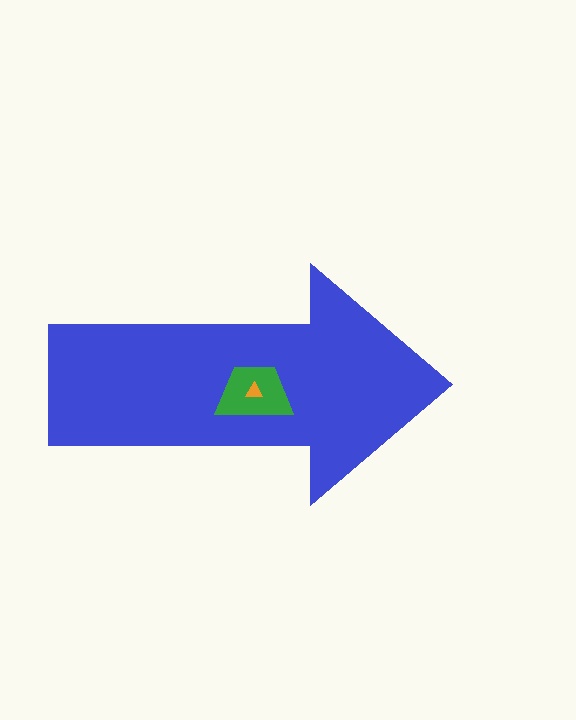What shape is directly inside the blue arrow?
The green trapezoid.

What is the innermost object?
The orange triangle.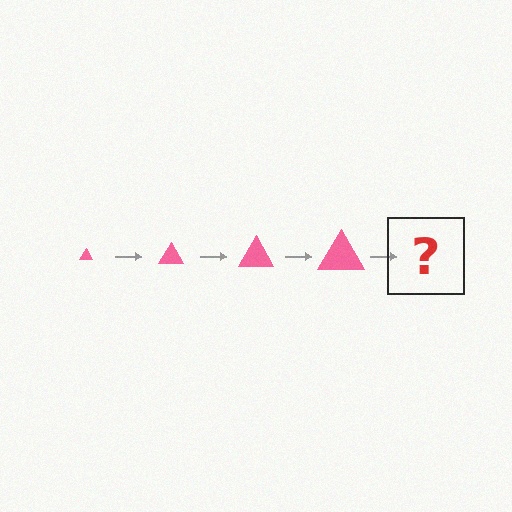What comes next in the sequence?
The next element should be a pink triangle, larger than the previous one.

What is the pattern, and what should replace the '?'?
The pattern is that the triangle gets progressively larger each step. The '?' should be a pink triangle, larger than the previous one.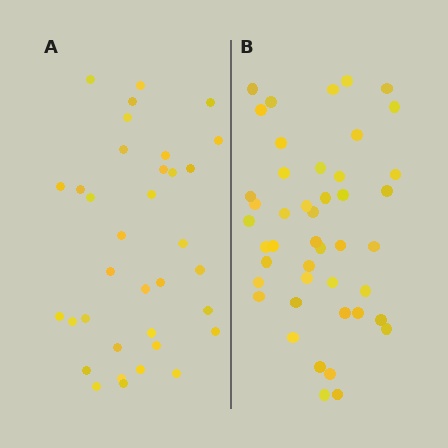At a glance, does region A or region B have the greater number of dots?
Region B (the right region) has more dots.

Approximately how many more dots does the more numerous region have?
Region B has roughly 10 or so more dots than region A.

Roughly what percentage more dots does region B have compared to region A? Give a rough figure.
About 30% more.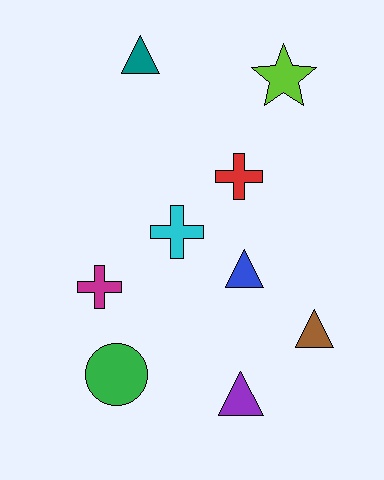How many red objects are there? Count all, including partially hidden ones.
There is 1 red object.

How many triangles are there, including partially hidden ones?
There are 4 triangles.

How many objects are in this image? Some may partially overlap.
There are 9 objects.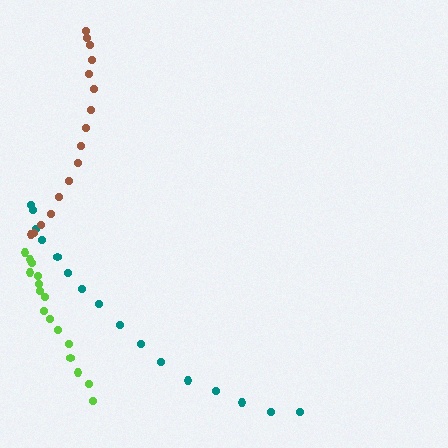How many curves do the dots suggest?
There are 3 distinct paths.